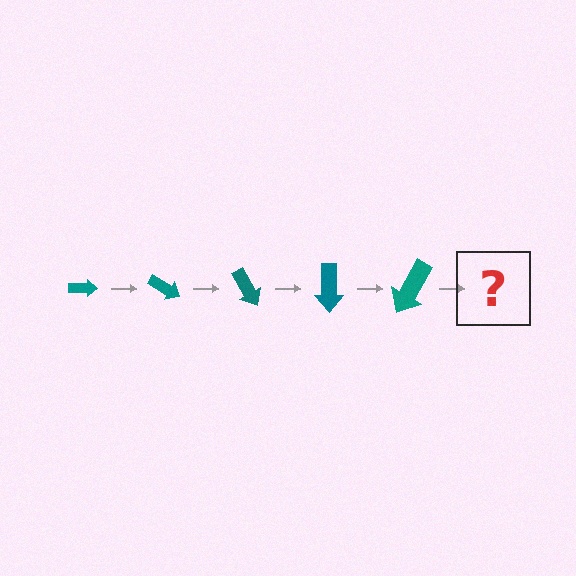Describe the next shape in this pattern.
It should be an arrow, larger than the previous one and rotated 150 degrees from the start.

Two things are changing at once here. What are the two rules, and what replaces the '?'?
The two rules are that the arrow grows larger each step and it rotates 30 degrees each step. The '?' should be an arrow, larger than the previous one and rotated 150 degrees from the start.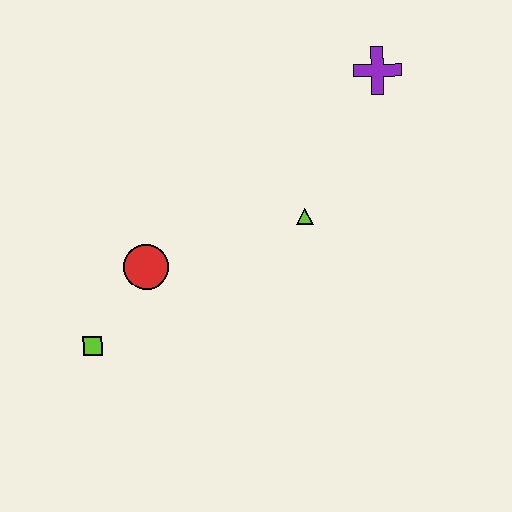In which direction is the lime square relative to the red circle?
The lime square is below the red circle.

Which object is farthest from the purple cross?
The lime square is farthest from the purple cross.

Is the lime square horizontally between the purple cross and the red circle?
No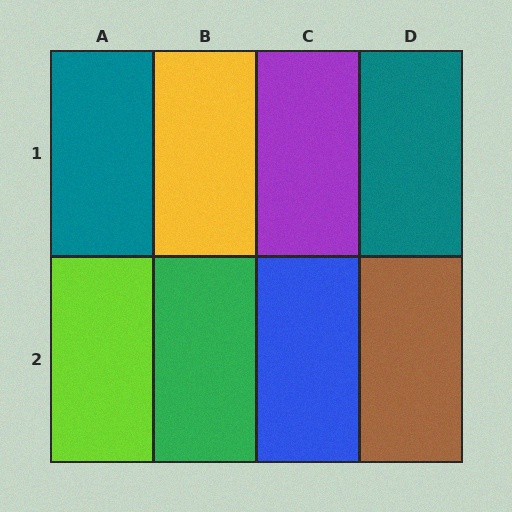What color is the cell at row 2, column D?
Brown.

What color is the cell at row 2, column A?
Lime.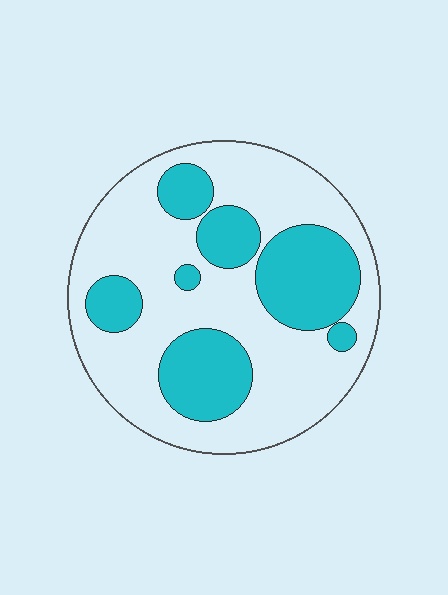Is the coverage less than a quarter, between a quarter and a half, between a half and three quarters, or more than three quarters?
Between a quarter and a half.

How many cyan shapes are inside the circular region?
7.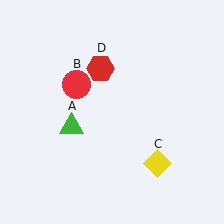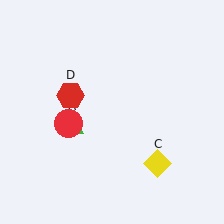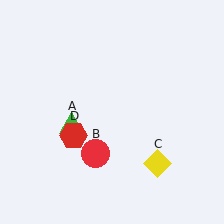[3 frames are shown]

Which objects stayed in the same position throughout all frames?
Green triangle (object A) and yellow diamond (object C) remained stationary.